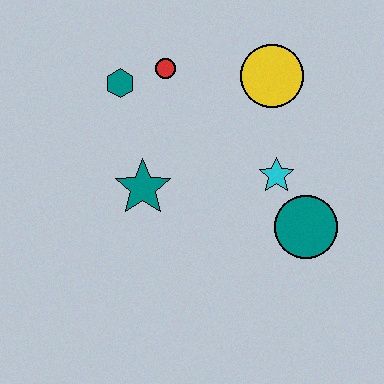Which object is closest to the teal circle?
The cyan star is closest to the teal circle.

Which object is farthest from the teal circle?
The teal hexagon is farthest from the teal circle.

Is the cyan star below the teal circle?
No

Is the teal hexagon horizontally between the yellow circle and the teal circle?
No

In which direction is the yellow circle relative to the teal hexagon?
The yellow circle is to the right of the teal hexagon.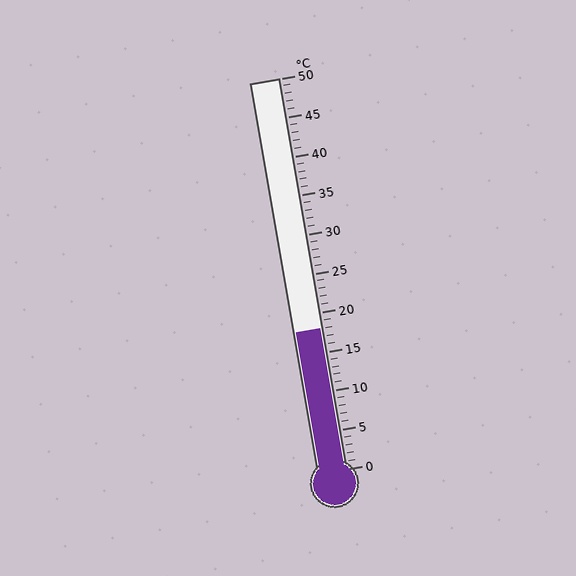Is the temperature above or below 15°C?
The temperature is above 15°C.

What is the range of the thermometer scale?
The thermometer scale ranges from 0°C to 50°C.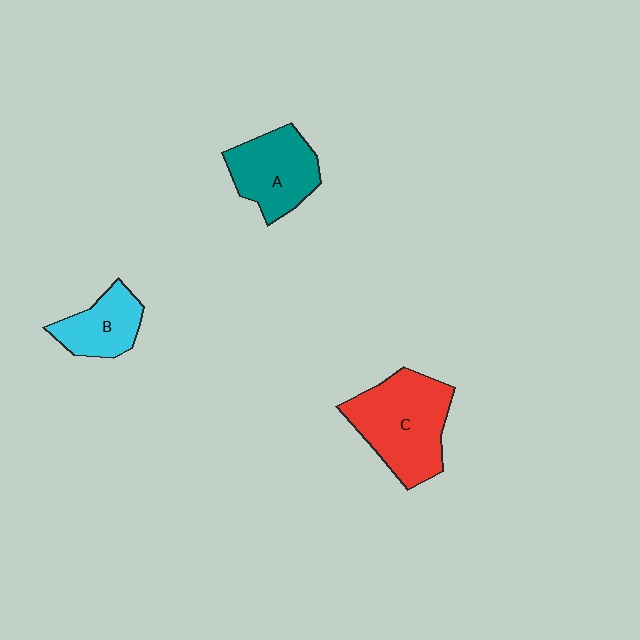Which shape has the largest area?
Shape C (red).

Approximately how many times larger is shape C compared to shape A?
Approximately 1.4 times.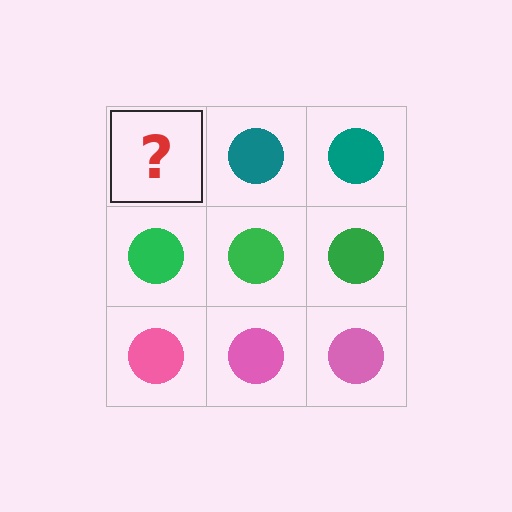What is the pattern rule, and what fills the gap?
The rule is that each row has a consistent color. The gap should be filled with a teal circle.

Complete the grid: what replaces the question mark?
The question mark should be replaced with a teal circle.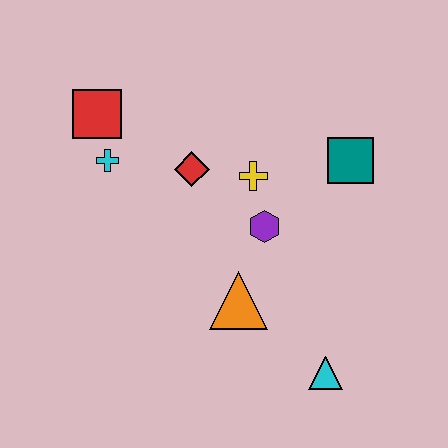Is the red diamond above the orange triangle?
Yes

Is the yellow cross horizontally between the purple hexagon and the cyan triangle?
No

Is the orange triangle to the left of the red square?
No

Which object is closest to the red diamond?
The yellow cross is closest to the red diamond.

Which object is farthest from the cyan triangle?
The red square is farthest from the cyan triangle.